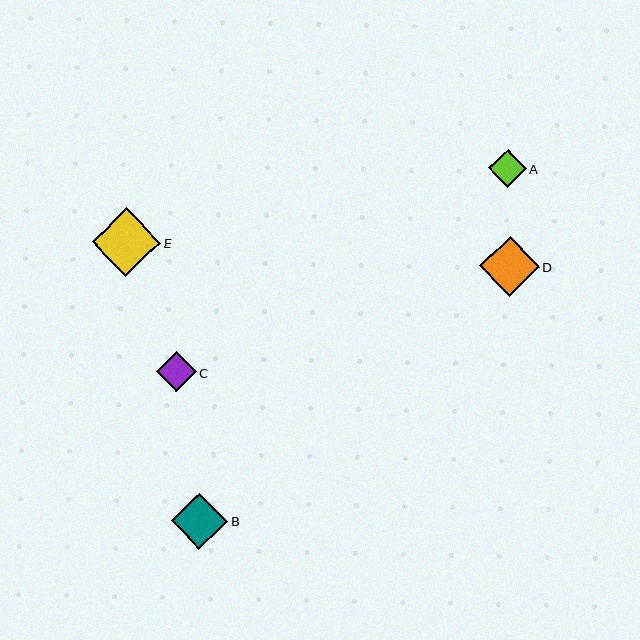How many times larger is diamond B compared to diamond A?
Diamond B is approximately 1.5 times the size of diamond A.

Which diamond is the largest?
Diamond E is the largest with a size of approximately 69 pixels.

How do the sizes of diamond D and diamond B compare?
Diamond D and diamond B are approximately the same size.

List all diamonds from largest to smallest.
From largest to smallest: E, D, B, C, A.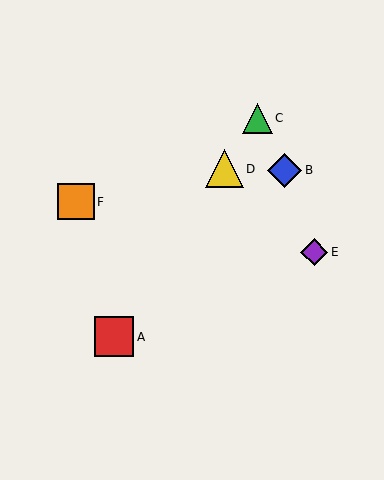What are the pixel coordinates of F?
Object F is at (76, 202).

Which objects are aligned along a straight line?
Objects A, C, D are aligned along a straight line.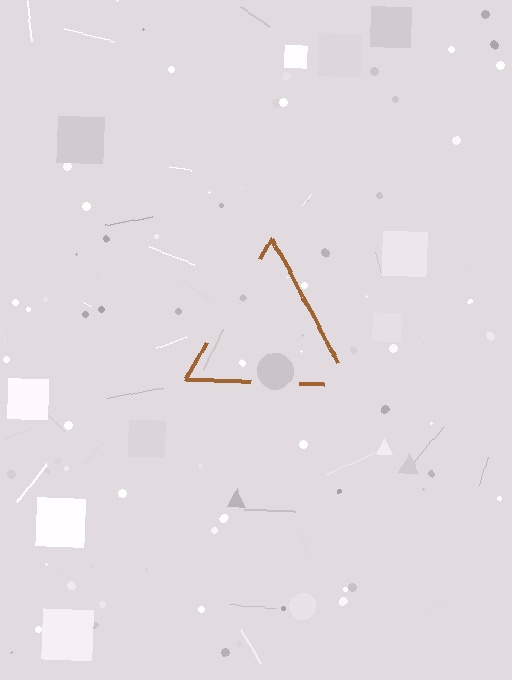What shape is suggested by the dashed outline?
The dashed outline suggests a triangle.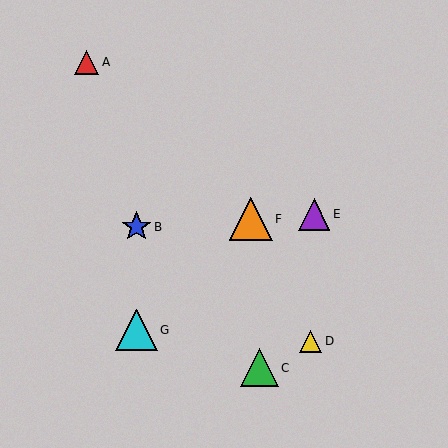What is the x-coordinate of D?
Object D is at x≈310.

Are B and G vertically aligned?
Yes, both are at x≈136.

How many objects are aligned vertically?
2 objects (B, G) are aligned vertically.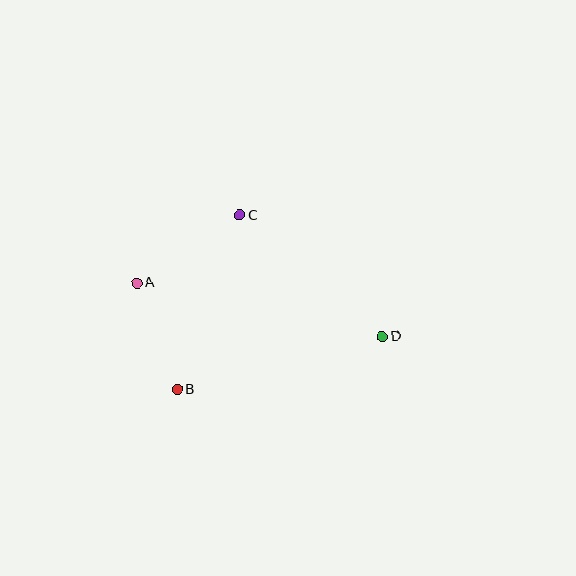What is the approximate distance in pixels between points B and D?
The distance between B and D is approximately 212 pixels.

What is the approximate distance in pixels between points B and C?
The distance between B and C is approximately 186 pixels.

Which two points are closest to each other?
Points A and B are closest to each other.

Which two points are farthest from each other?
Points A and D are farthest from each other.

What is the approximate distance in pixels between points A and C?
The distance between A and C is approximately 124 pixels.